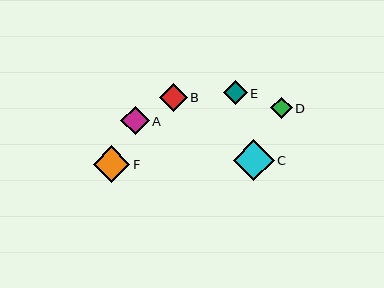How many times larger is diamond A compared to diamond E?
Diamond A is approximately 1.2 times the size of diamond E.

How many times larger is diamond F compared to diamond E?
Diamond F is approximately 1.5 times the size of diamond E.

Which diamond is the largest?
Diamond C is the largest with a size of approximately 41 pixels.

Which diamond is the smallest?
Diamond D is the smallest with a size of approximately 22 pixels.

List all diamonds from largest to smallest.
From largest to smallest: C, F, A, B, E, D.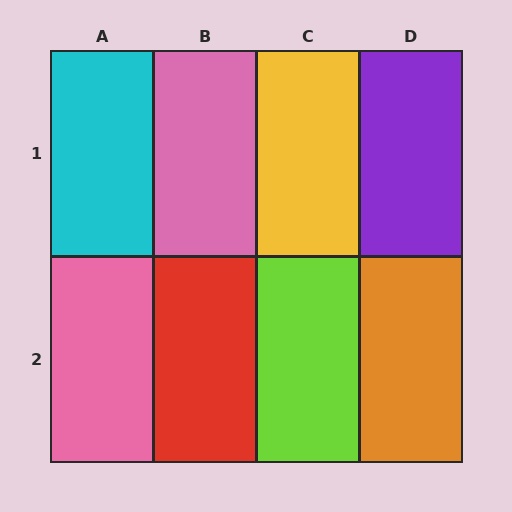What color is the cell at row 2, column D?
Orange.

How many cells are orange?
1 cell is orange.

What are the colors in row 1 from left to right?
Cyan, pink, yellow, purple.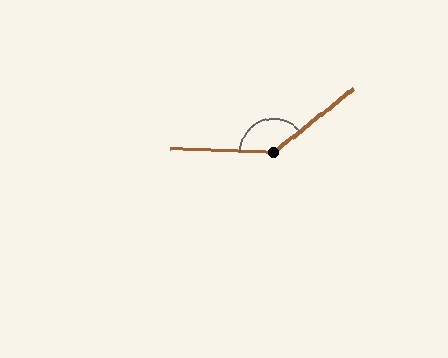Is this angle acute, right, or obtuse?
It is obtuse.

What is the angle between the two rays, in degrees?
Approximately 139 degrees.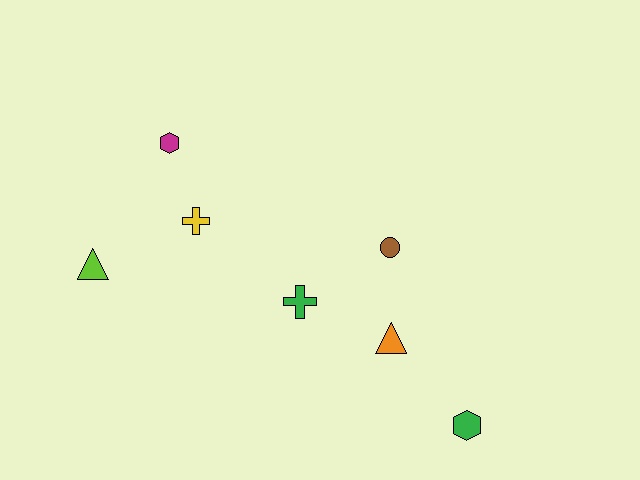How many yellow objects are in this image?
There is 1 yellow object.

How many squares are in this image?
There are no squares.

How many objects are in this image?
There are 7 objects.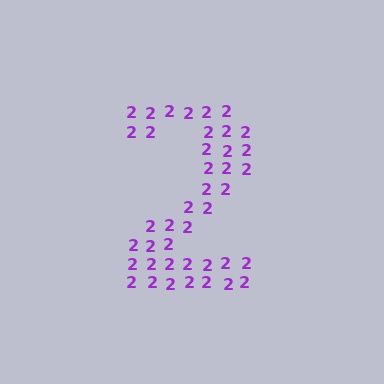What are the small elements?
The small elements are digit 2's.